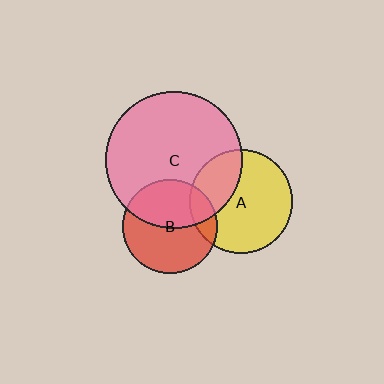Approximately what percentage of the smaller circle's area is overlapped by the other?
Approximately 15%.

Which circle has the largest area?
Circle C (pink).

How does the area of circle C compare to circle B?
Approximately 2.1 times.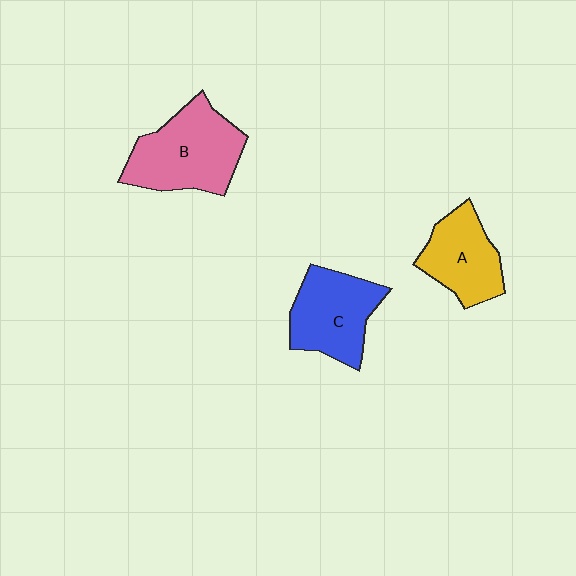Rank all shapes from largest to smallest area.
From largest to smallest: B (pink), C (blue), A (yellow).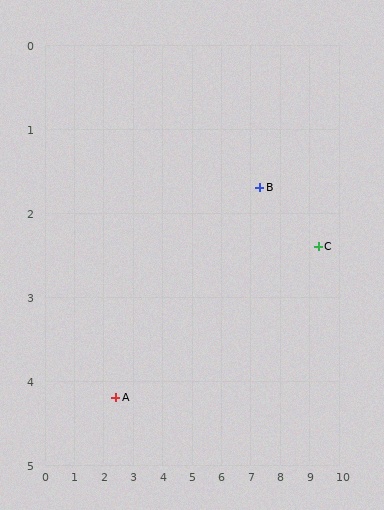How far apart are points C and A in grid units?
Points C and A are about 7.1 grid units apart.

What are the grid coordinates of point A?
Point A is at approximately (2.4, 4.2).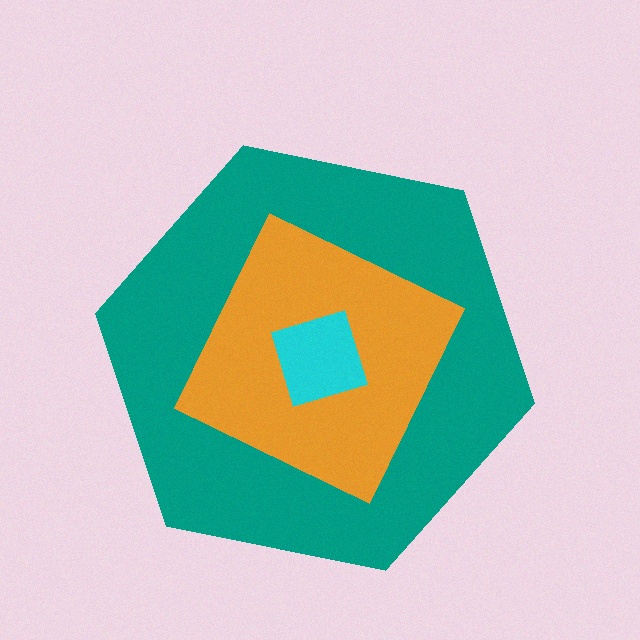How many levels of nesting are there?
3.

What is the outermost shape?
The teal hexagon.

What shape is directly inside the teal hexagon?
The orange diamond.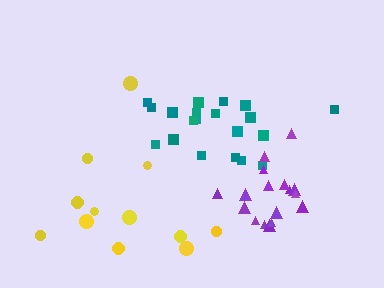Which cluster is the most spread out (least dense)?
Yellow.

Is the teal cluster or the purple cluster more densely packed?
Purple.